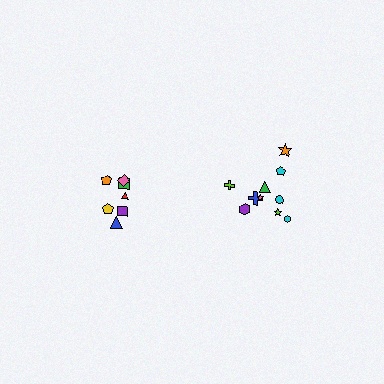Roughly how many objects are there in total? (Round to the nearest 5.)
Roughly 15 objects in total.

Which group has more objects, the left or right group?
The right group.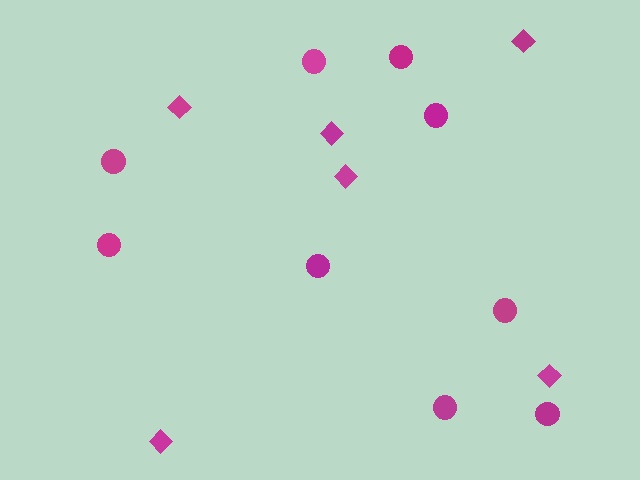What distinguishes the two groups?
There are 2 groups: one group of diamonds (6) and one group of circles (9).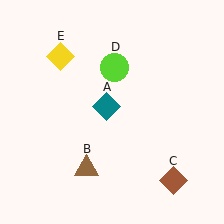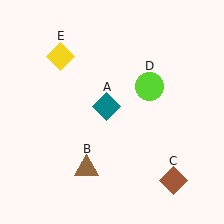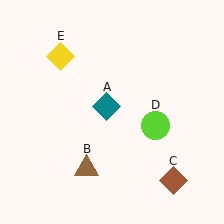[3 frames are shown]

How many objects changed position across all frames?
1 object changed position: lime circle (object D).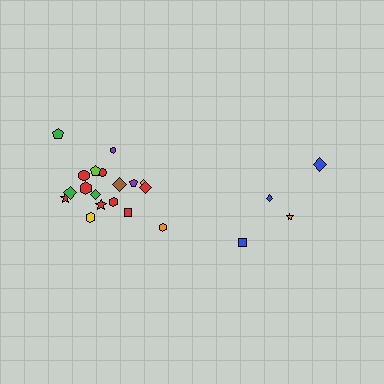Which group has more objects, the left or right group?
The left group.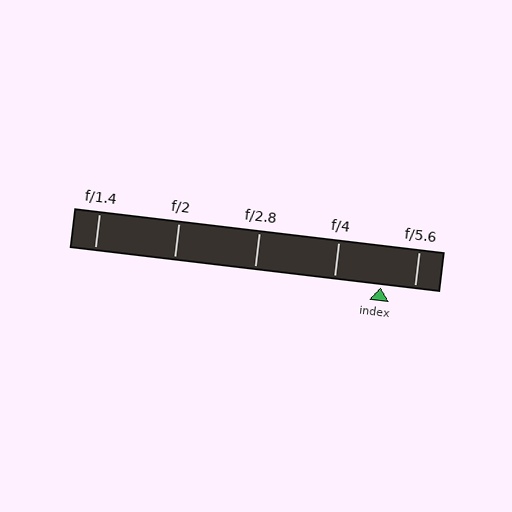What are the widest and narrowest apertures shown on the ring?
The widest aperture shown is f/1.4 and the narrowest is f/5.6.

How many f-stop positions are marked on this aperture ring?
There are 5 f-stop positions marked.